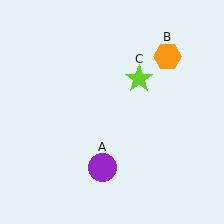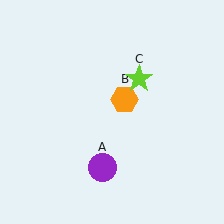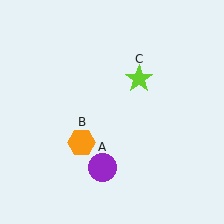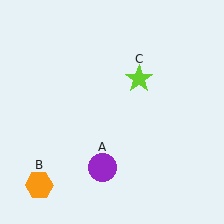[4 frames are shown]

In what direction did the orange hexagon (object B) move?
The orange hexagon (object B) moved down and to the left.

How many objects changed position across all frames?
1 object changed position: orange hexagon (object B).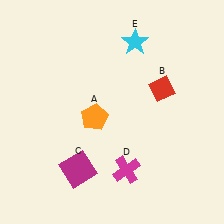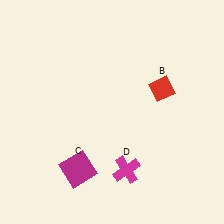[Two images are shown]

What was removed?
The cyan star (E), the orange pentagon (A) were removed in Image 2.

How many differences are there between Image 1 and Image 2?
There are 2 differences between the two images.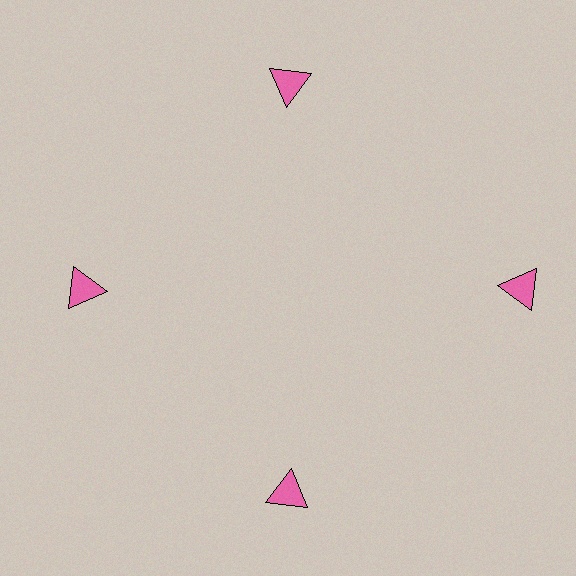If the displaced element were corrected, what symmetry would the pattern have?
It would have 4-fold rotational symmetry — the pattern would map onto itself every 90 degrees.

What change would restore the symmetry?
The symmetry would be restored by moving it inward, back onto the ring so that all 4 triangles sit at equal angles and equal distance from the center.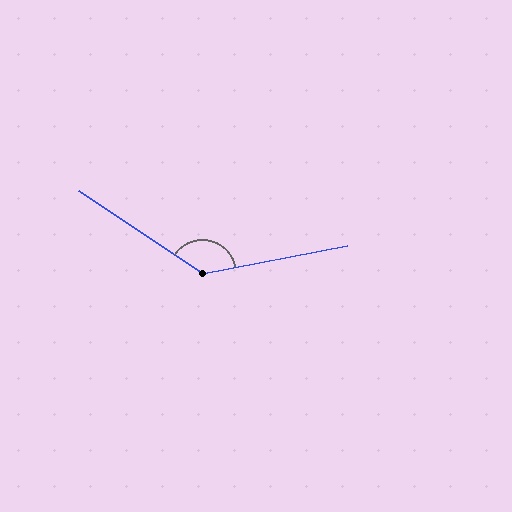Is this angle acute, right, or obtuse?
It is obtuse.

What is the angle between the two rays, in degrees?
Approximately 135 degrees.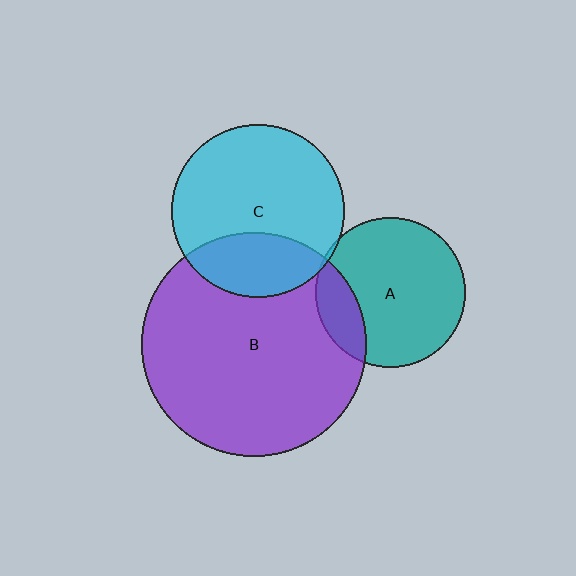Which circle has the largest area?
Circle B (purple).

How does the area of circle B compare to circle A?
Approximately 2.3 times.